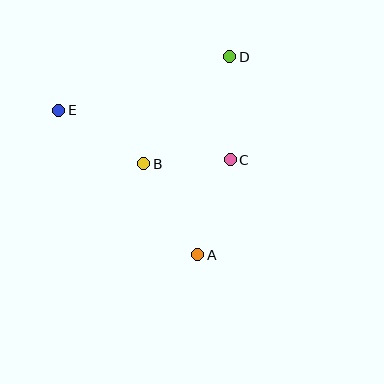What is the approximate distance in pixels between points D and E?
The distance between D and E is approximately 179 pixels.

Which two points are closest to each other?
Points B and C are closest to each other.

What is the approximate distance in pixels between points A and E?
The distance between A and E is approximately 201 pixels.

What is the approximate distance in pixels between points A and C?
The distance between A and C is approximately 101 pixels.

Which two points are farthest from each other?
Points A and D are farthest from each other.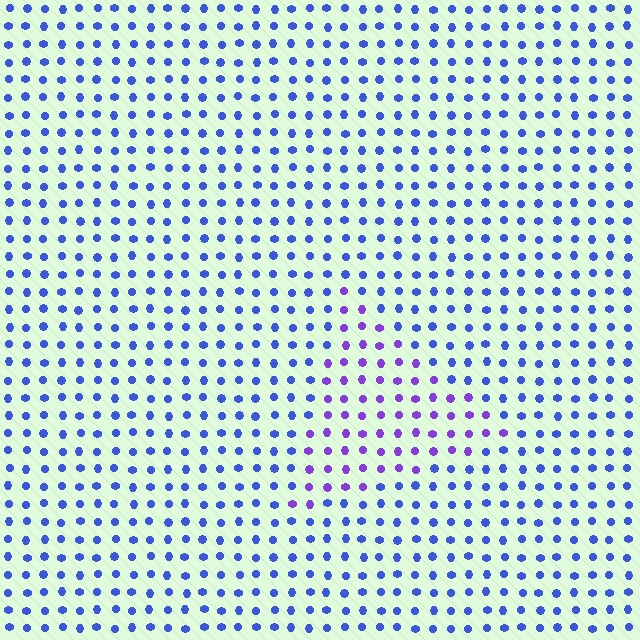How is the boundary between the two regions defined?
The boundary is defined purely by a slight shift in hue (about 38 degrees). Spacing, size, and orientation are identical on both sides.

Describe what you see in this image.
The image is filled with small blue elements in a uniform arrangement. A triangle-shaped region is visible where the elements are tinted to a slightly different hue, forming a subtle color boundary.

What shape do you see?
I see a triangle.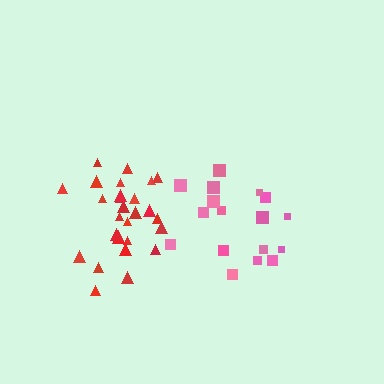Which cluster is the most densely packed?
Red.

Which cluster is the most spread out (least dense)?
Pink.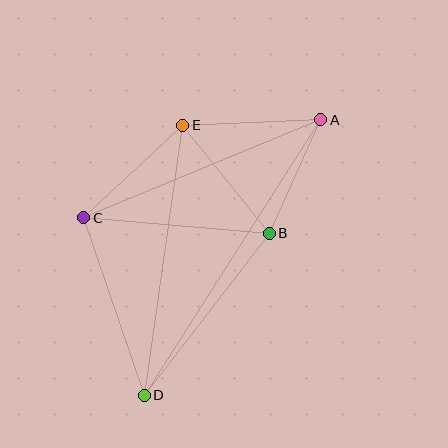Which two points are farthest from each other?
Points A and D are farthest from each other.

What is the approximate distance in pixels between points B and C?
The distance between B and C is approximately 186 pixels.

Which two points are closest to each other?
Points A and B are closest to each other.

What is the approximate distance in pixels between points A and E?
The distance between A and E is approximately 138 pixels.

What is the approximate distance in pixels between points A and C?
The distance between A and C is approximately 256 pixels.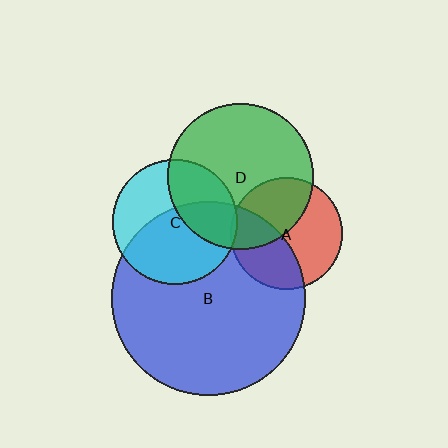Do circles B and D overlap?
Yes.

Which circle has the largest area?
Circle B (blue).